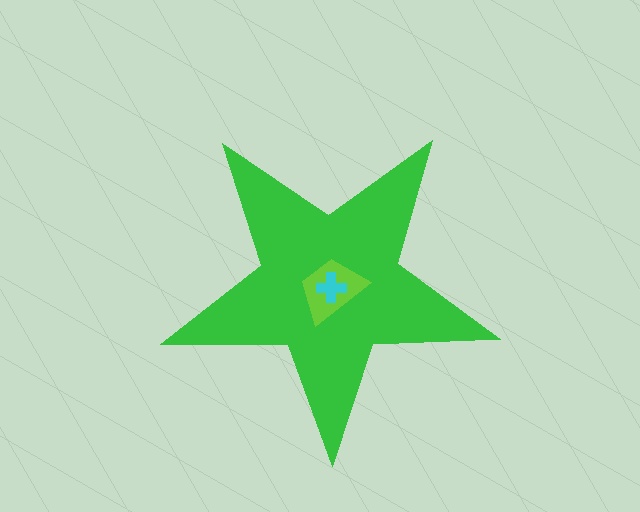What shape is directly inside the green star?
The lime trapezoid.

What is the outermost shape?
The green star.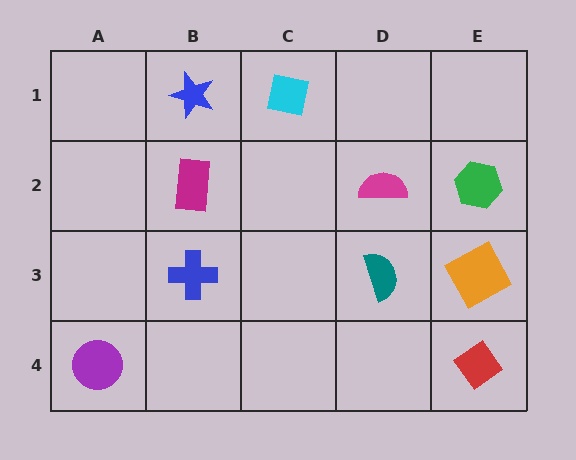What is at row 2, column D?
A magenta semicircle.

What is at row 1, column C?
A cyan square.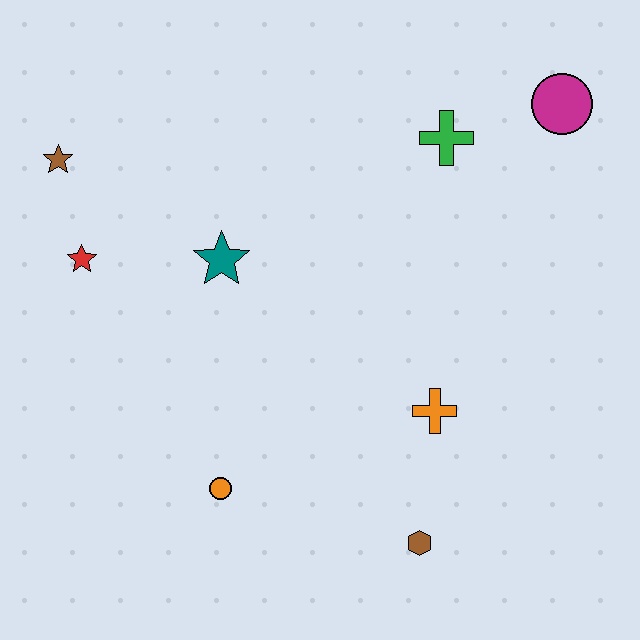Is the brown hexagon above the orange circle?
No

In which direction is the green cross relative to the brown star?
The green cross is to the right of the brown star.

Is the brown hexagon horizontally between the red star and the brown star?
No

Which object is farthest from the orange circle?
The magenta circle is farthest from the orange circle.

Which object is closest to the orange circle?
The brown hexagon is closest to the orange circle.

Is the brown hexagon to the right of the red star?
Yes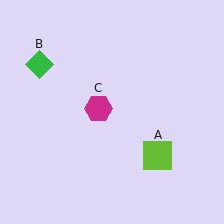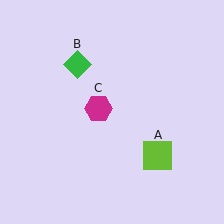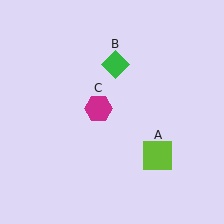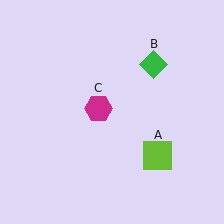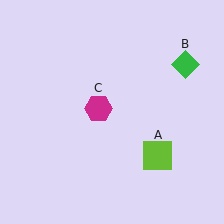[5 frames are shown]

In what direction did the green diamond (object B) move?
The green diamond (object B) moved right.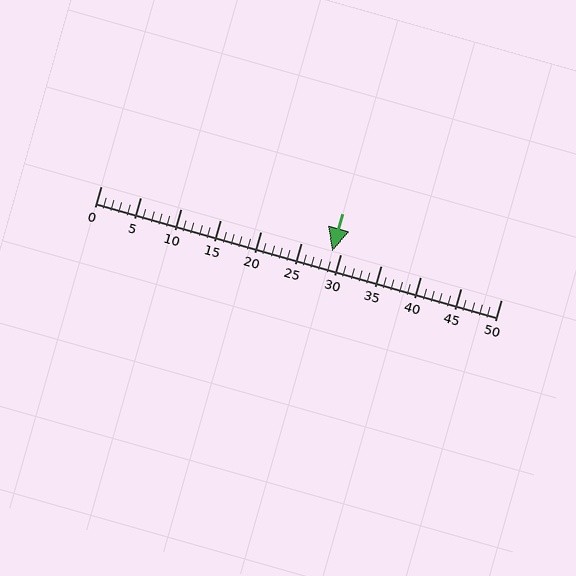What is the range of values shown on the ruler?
The ruler shows values from 0 to 50.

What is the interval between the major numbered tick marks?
The major tick marks are spaced 5 units apart.